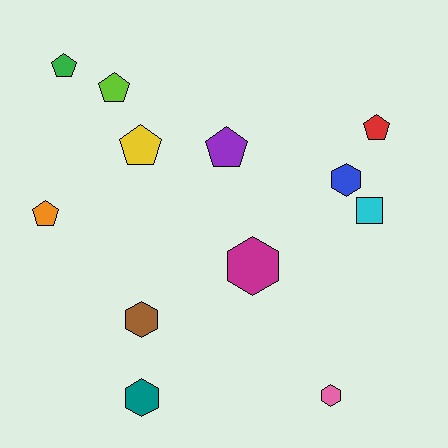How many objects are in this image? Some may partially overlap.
There are 12 objects.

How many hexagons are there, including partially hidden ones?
There are 5 hexagons.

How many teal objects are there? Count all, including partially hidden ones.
There is 1 teal object.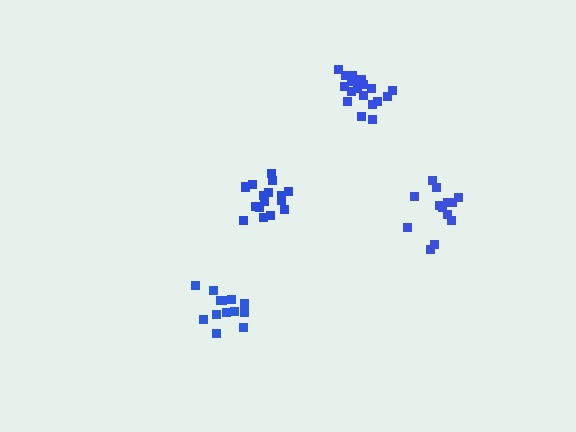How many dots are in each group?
Group 1: 19 dots, Group 2: 13 dots, Group 3: 17 dots, Group 4: 13 dots (62 total).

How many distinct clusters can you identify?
There are 4 distinct clusters.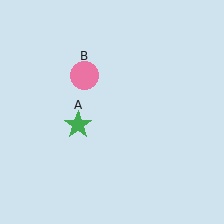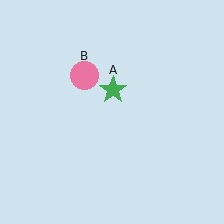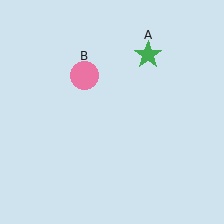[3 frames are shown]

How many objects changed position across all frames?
1 object changed position: green star (object A).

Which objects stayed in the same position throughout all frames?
Pink circle (object B) remained stationary.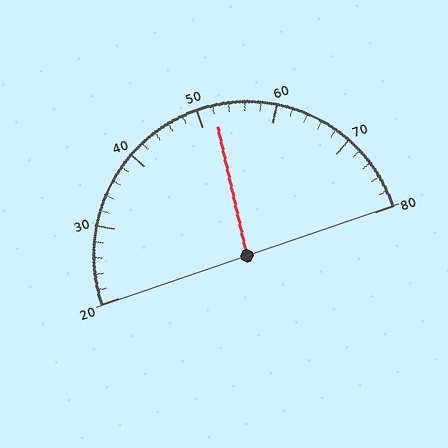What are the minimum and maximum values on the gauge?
The gauge ranges from 20 to 80.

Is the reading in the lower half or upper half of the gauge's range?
The reading is in the upper half of the range (20 to 80).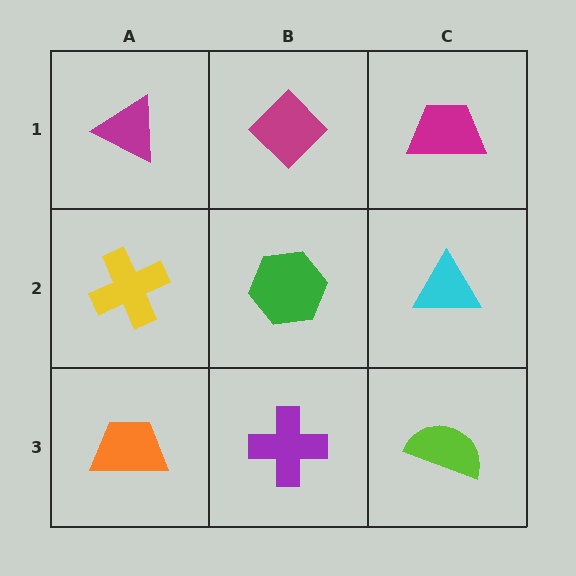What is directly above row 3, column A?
A yellow cross.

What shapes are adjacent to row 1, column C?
A cyan triangle (row 2, column C), a magenta diamond (row 1, column B).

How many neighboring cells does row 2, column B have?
4.